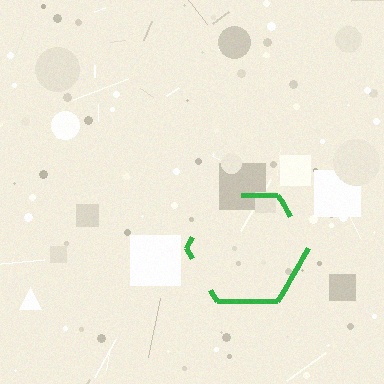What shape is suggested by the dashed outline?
The dashed outline suggests a hexagon.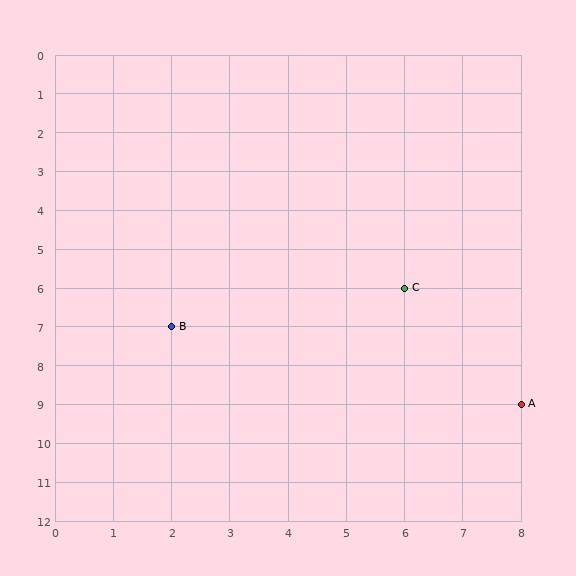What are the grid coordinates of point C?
Point C is at grid coordinates (6, 6).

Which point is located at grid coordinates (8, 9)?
Point A is at (8, 9).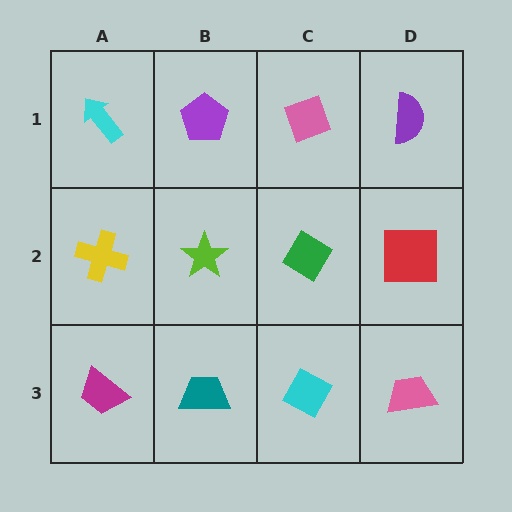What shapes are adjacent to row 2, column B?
A purple pentagon (row 1, column B), a teal trapezoid (row 3, column B), a yellow cross (row 2, column A), a green diamond (row 2, column C).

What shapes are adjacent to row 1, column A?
A yellow cross (row 2, column A), a purple pentagon (row 1, column B).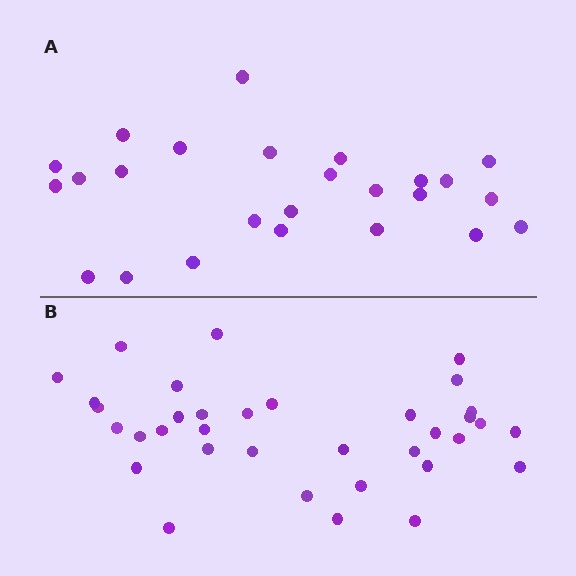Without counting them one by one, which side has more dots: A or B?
Region B (the bottom region) has more dots.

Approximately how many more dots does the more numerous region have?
Region B has roughly 10 or so more dots than region A.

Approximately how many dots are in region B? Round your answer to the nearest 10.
About 40 dots. (The exact count is 35, which rounds to 40.)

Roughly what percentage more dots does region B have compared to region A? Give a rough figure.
About 40% more.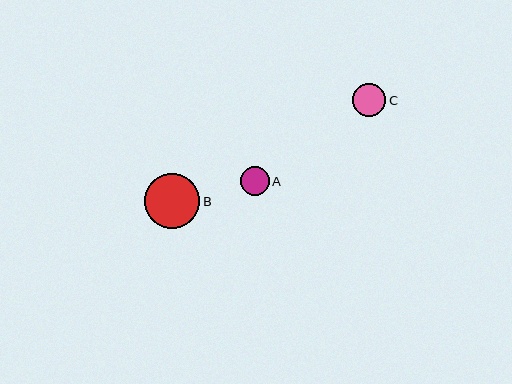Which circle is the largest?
Circle B is the largest with a size of approximately 55 pixels.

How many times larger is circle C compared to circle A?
Circle C is approximately 1.2 times the size of circle A.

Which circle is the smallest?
Circle A is the smallest with a size of approximately 29 pixels.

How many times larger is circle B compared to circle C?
Circle B is approximately 1.6 times the size of circle C.